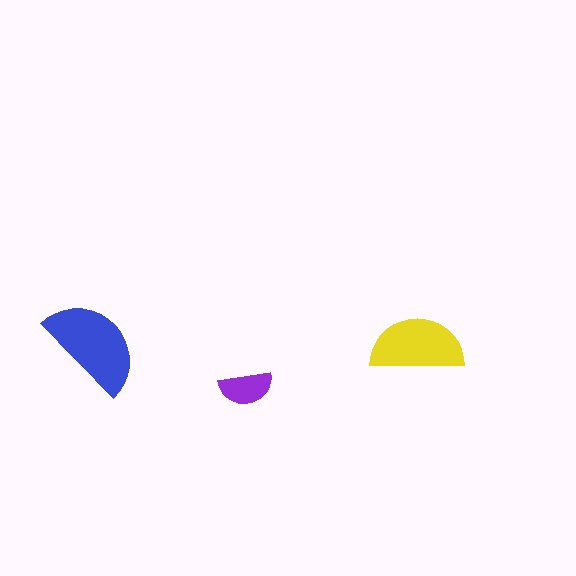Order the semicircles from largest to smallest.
the blue one, the yellow one, the purple one.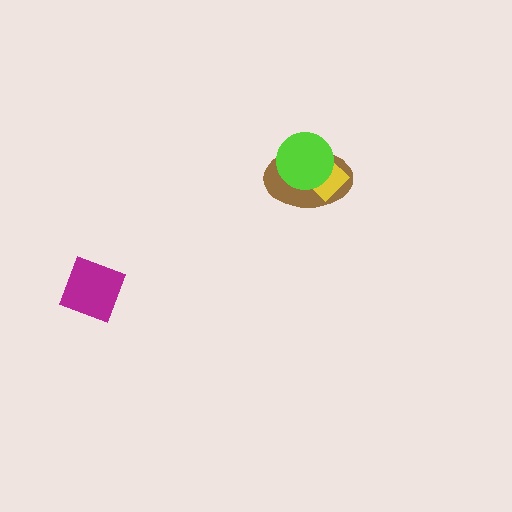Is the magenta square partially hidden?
No, no other shape covers it.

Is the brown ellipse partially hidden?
Yes, it is partially covered by another shape.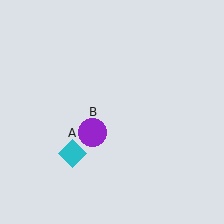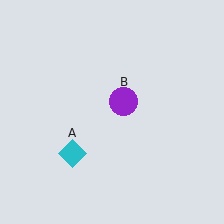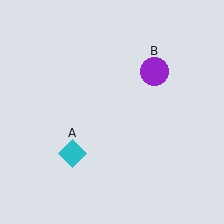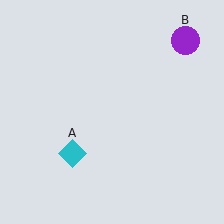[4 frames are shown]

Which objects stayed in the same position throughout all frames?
Cyan diamond (object A) remained stationary.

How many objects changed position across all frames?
1 object changed position: purple circle (object B).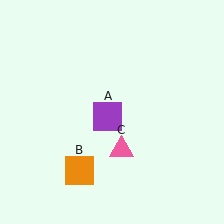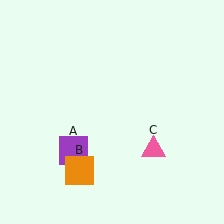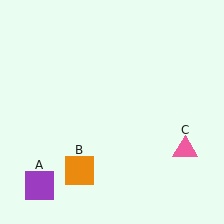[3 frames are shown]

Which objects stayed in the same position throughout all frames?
Orange square (object B) remained stationary.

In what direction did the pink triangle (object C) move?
The pink triangle (object C) moved right.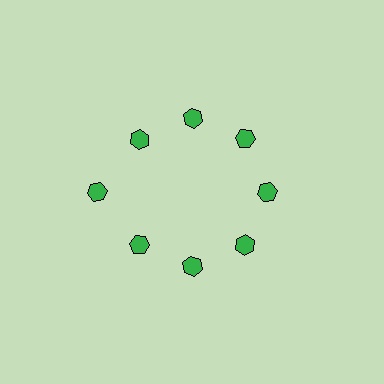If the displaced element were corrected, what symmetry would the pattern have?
It would have 8-fold rotational symmetry — the pattern would map onto itself every 45 degrees.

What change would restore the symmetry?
The symmetry would be restored by moving it inward, back onto the ring so that all 8 hexagons sit at equal angles and equal distance from the center.